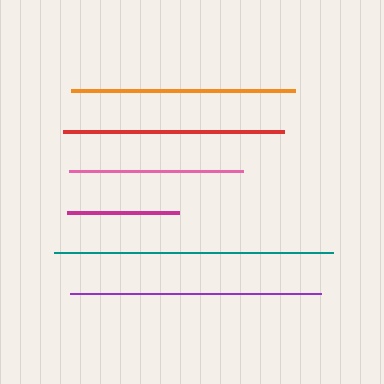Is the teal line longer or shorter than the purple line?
The teal line is longer than the purple line.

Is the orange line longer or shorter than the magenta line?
The orange line is longer than the magenta line.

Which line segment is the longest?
The teal line is the longest at approximately 279 pixels.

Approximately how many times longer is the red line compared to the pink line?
The red line is approximately 1.3 times the length of the pink line.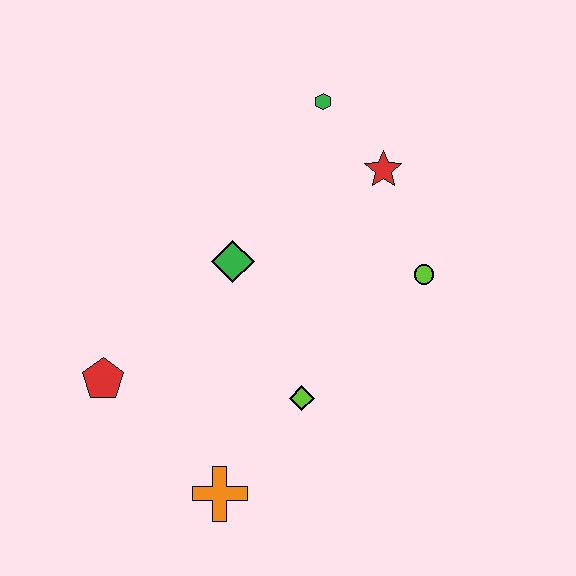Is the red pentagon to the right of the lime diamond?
No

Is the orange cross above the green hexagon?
No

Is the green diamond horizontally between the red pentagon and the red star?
Yes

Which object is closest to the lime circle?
The red star is closest to the lime circle.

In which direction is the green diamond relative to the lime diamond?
The green diamond is above the lime diamond.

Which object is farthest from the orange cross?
The green hexagon is farthest from the orange cross.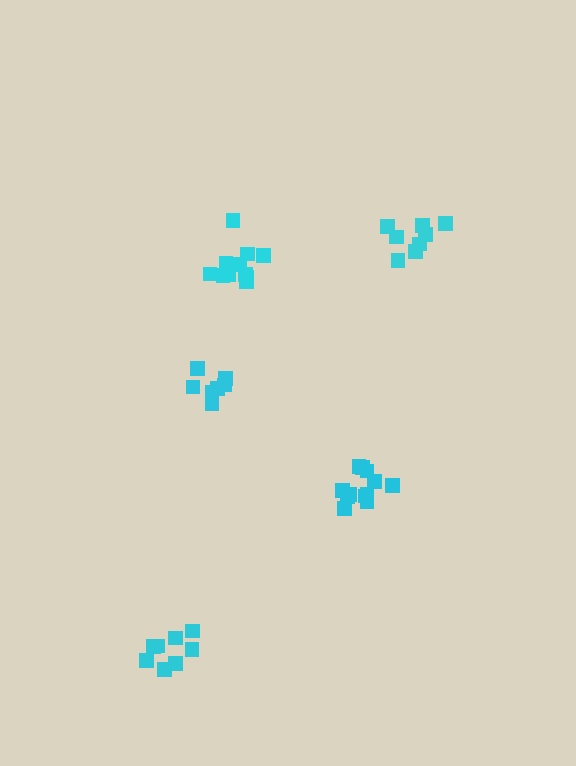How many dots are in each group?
Group 1: 12 dots, Group 2: 8 dots, Group 3: 13 dots, Group 4: 7 dots, Group 5: 8 dots (48 total).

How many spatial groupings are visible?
There are 5 spatial groupings.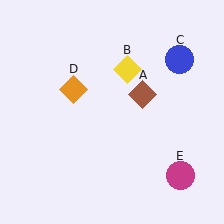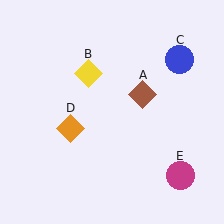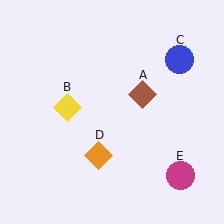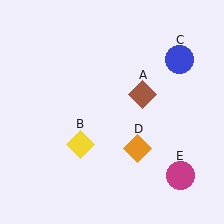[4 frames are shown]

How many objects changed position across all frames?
2 objects changed position: yellow diamond (object B), orange diamond (object D).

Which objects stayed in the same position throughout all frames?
Brown diamond (object A) and blue circle (object C) and magenta circle (object E) remained stationary.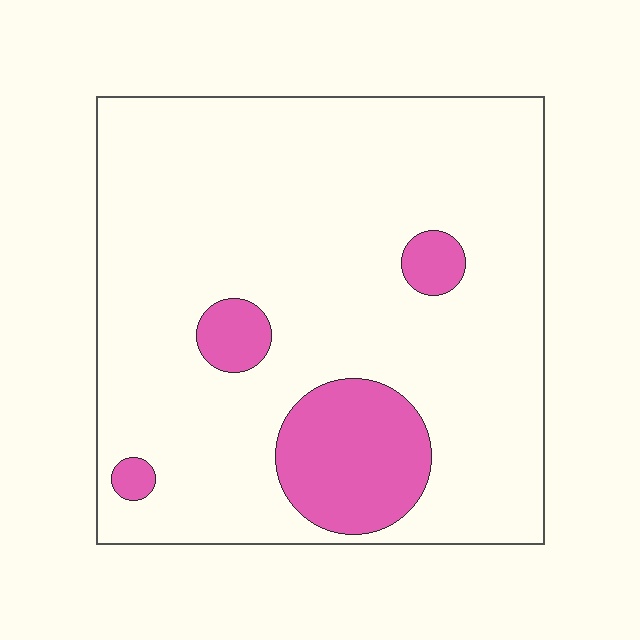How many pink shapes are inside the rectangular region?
4.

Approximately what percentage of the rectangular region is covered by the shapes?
Approximately 15%.